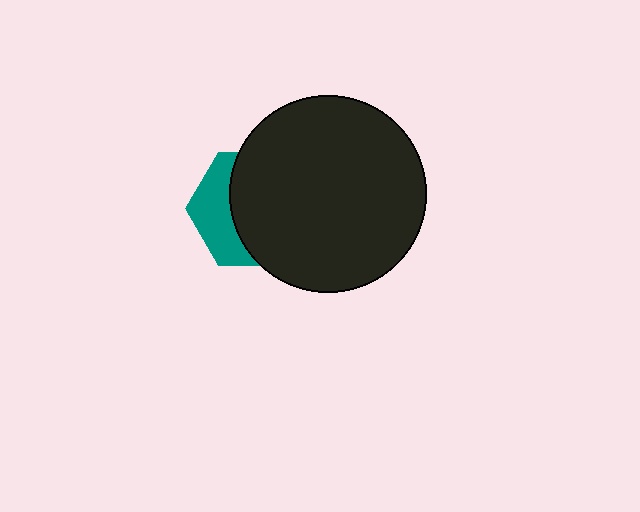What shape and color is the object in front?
The object in front is a black circle.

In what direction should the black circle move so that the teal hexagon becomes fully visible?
The black circle should move right. That is the shortest direction to clear the overlap and leave the teal hexagon fully visible.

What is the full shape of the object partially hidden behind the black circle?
The partially hidden object is a teal hexagon.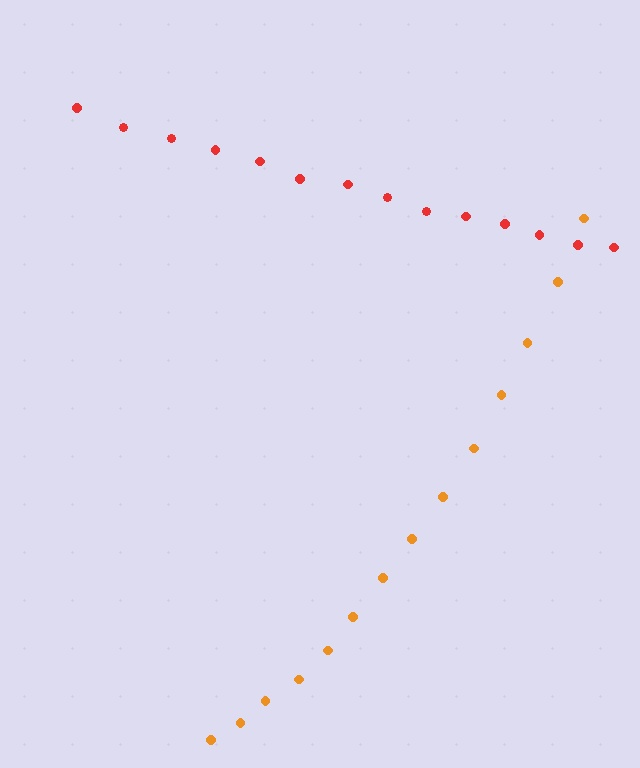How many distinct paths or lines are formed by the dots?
There are 2 distinct paths.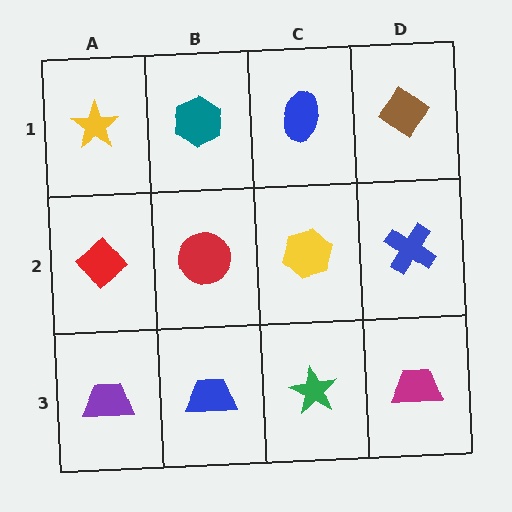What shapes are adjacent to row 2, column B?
A teal hexagon (row 1, column B), a blue trapezoid (row 3, column B), a red diamond (row 2, column A), a yellow hexagon (row 2, column C).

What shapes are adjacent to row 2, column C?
A blue ellipse (row 1, column C), a green star (row 3, column C), a red circle (row 2, column B), a blue cross (row 2, column D).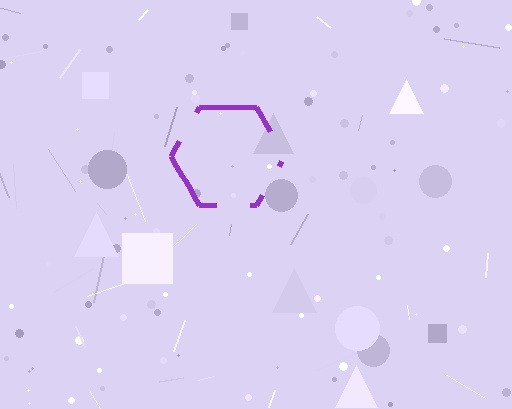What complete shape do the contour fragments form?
The contour fragments form a hexagon.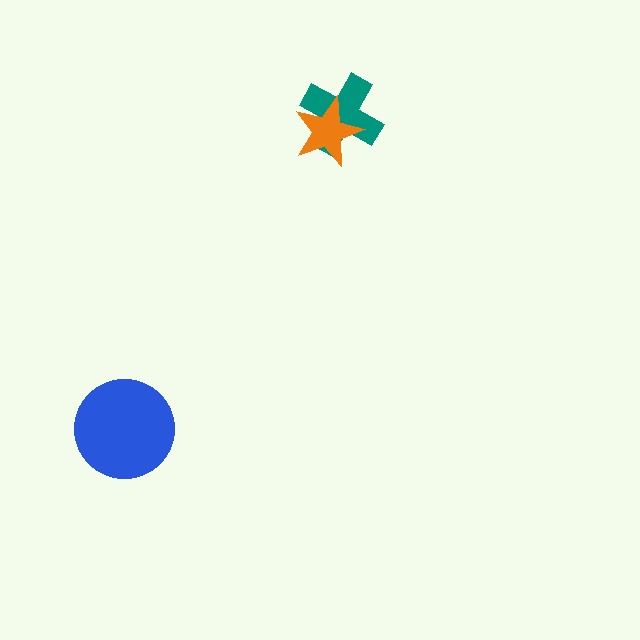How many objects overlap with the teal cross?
1 object overlaps with the teal cross.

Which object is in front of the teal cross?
The orange star is in front of the teal cross.